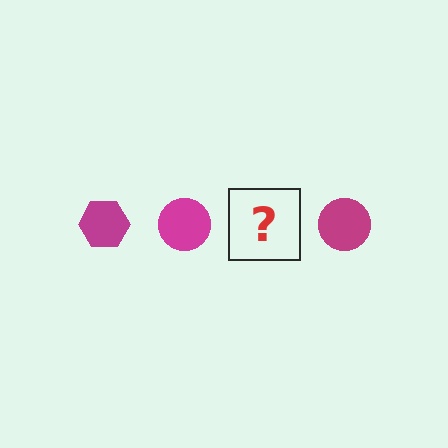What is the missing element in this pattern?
The missing element is a magenta hexagon.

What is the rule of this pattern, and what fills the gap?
The rule is that the pattern cycles through hexagon, circle shapes in magenta. The gap should be filled with a magenta hexagon.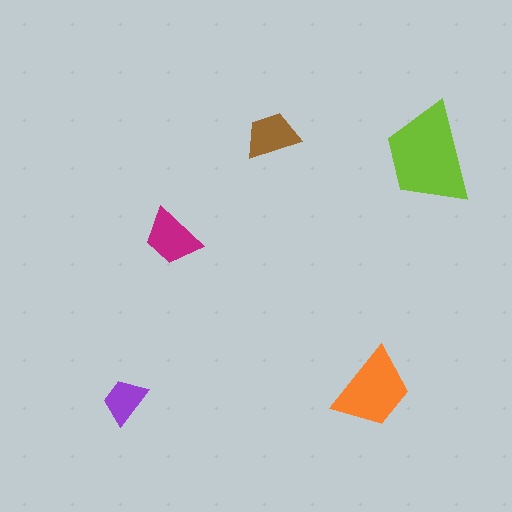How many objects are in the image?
There are 5 objects in the image.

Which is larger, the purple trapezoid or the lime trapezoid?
The lime one.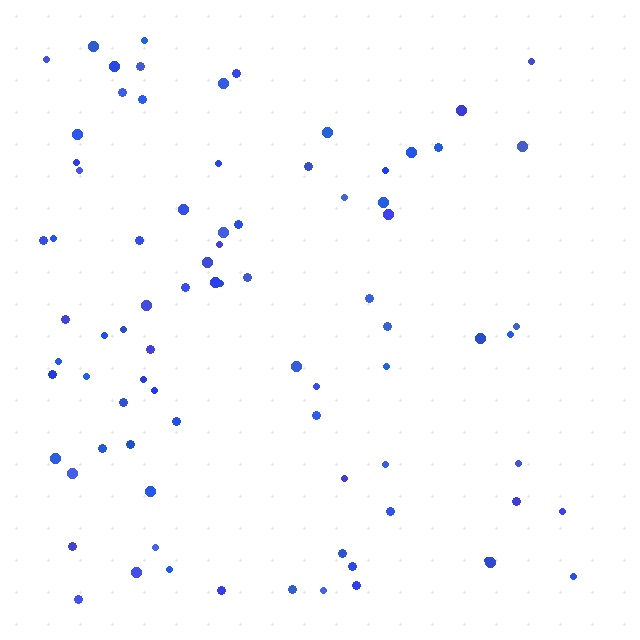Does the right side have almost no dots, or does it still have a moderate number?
Still a moderate number, just noticeably fewer than the left.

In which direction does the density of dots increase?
From right to left, with the left side densest.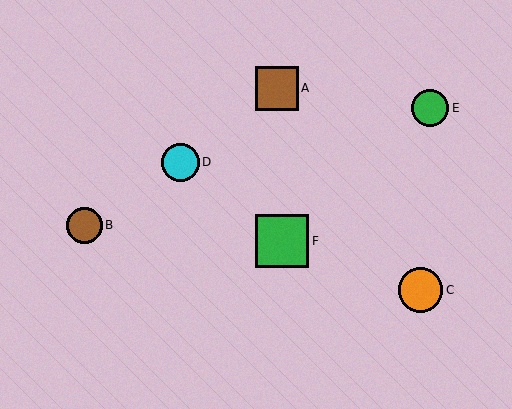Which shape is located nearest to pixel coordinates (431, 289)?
The orange circle (labeled C) at (421, 290) is nearest to that location.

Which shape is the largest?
The green square (labeled F) is the largest.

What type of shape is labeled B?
Shape B is a brown circle.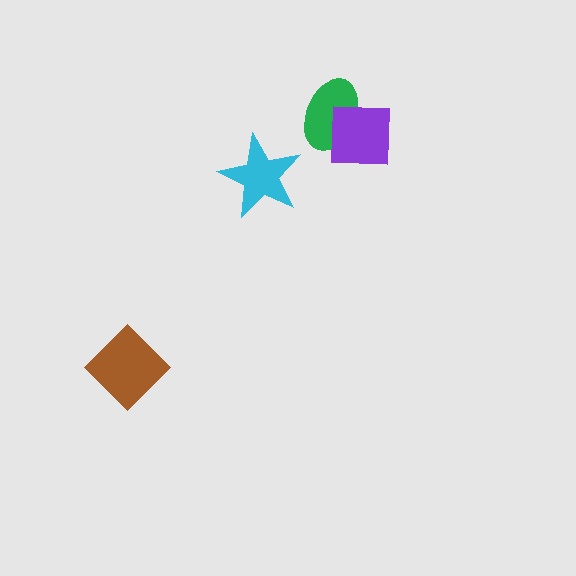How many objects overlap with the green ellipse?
1 object overlaps with the green ellipse.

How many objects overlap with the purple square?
1 object overlaps with the purple square.